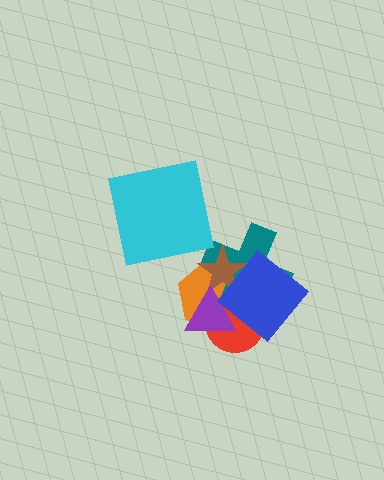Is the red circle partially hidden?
Yes, it is partially covered by another shape.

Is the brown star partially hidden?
Yes, it is partially covered by another shape.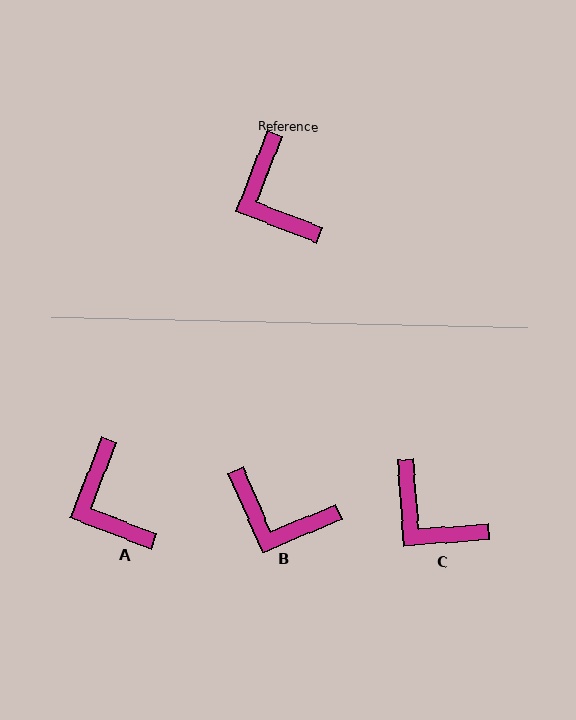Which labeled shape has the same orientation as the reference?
A.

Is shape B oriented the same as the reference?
No, it is off by about 44 degrees.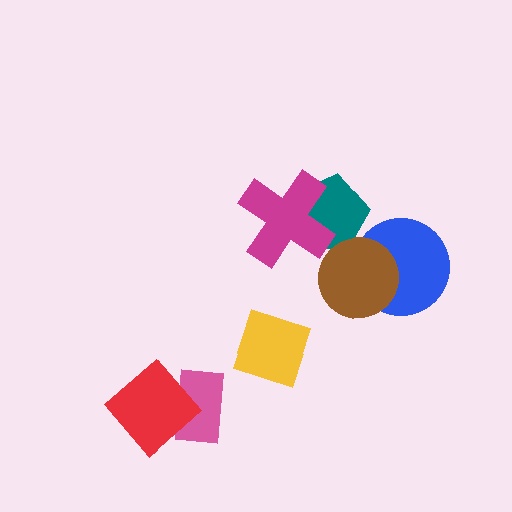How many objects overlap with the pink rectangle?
1 object overlaps with the pink rectangle.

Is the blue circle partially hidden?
Yes, it is partially covered by another shape.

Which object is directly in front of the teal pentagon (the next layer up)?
The magenta cross is directly in front of the teal pentagon.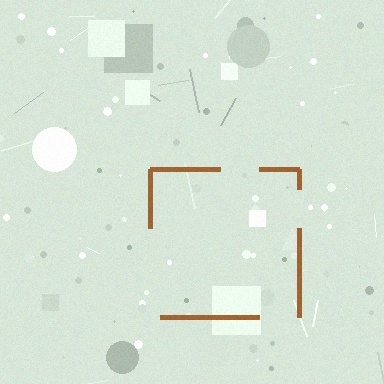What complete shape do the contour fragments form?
The contour fragments form a square.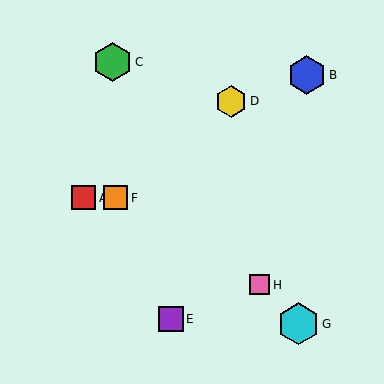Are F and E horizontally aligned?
No, F is at y≈198 and E is at y≈319.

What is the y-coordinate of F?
Object F is at y≈198.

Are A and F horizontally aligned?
Yes, both are at y≈198.